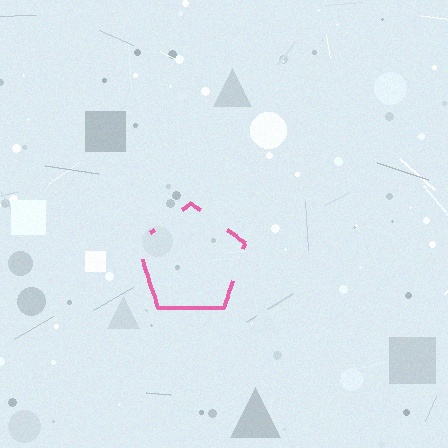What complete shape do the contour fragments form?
The contour fragments form a pentagon.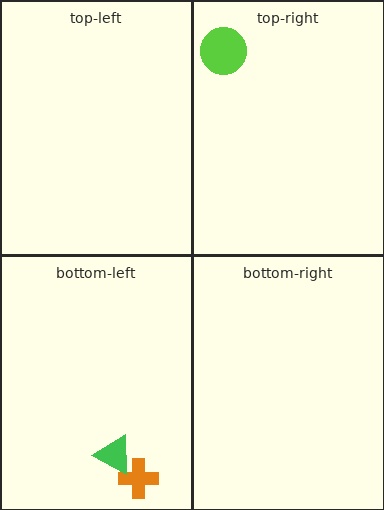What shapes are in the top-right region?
The lime circle.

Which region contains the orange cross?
The bottom-left region.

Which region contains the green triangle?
The bottom-left region.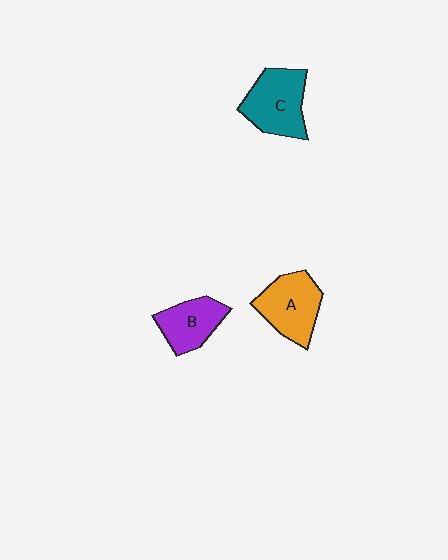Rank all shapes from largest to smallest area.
From largest to smallest: C (teal), A (orange), B (purple).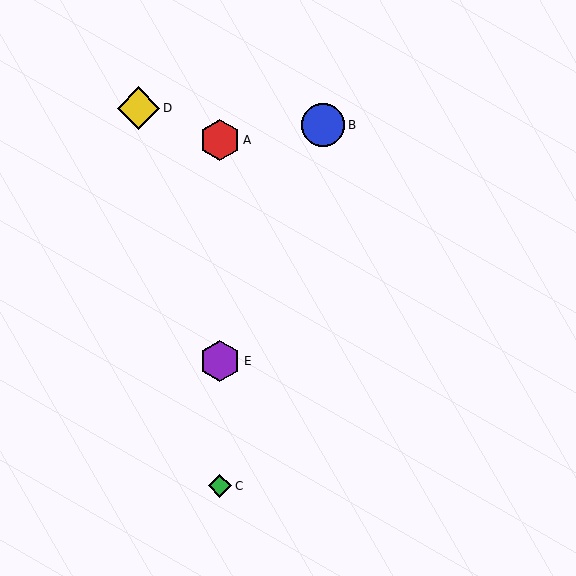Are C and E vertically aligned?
Yes, both are at x≈220.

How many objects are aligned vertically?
3 objects (A, C, E) are aligned vertically.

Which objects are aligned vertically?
Objects A, C, E are aligned vertically.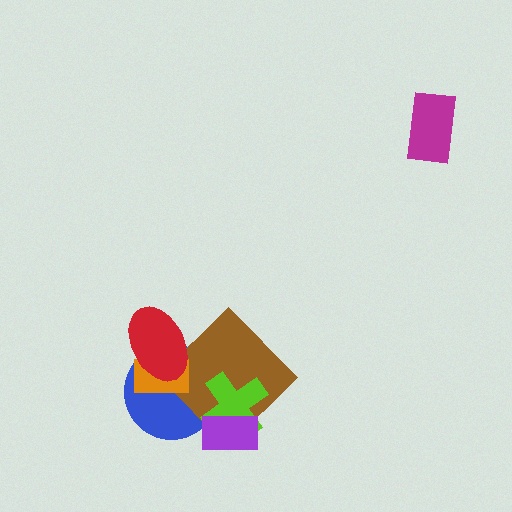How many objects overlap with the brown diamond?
5 objects overlap with the brown diamond.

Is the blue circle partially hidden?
Yes, it is partially covered by another shape.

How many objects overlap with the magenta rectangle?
0 objects overlap with the magenta rectangle.